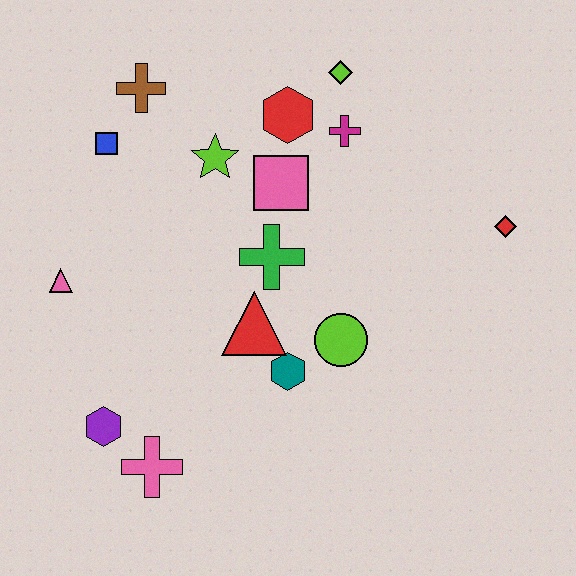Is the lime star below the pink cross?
No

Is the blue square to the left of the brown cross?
Yes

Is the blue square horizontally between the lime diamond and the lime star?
No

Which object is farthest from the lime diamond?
The pink cross is farthest from the lime diamond.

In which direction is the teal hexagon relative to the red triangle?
The teal hexagon is below the red triangle.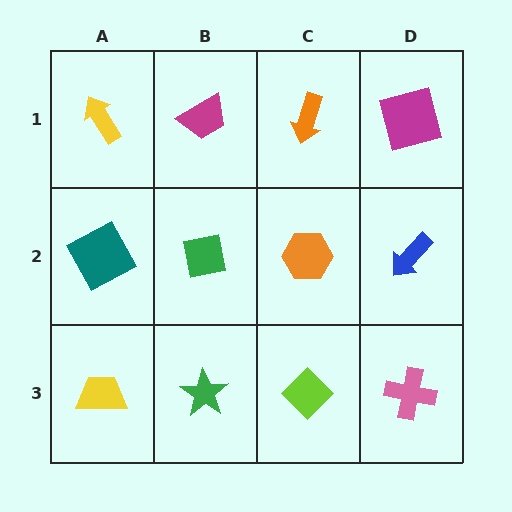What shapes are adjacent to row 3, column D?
A blue arrow (row 2, column D), a lime diamond (row 3, column C).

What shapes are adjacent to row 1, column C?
An orange hexagon (row 2, column C), a magenta trapezoid (row 1, column B), a magenta square (row 1, column D).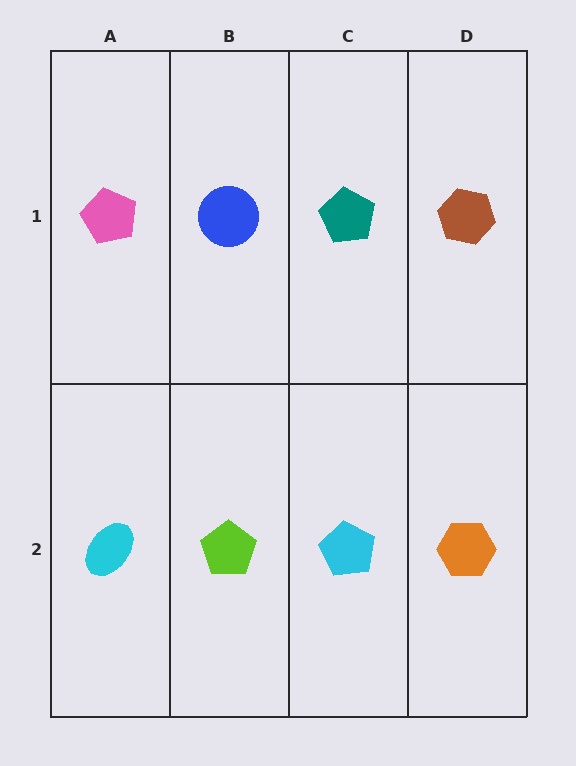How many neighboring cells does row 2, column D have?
2.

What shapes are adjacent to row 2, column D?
A brown hexagon (row 1, column D), a cyan pentagon (row 2, column C).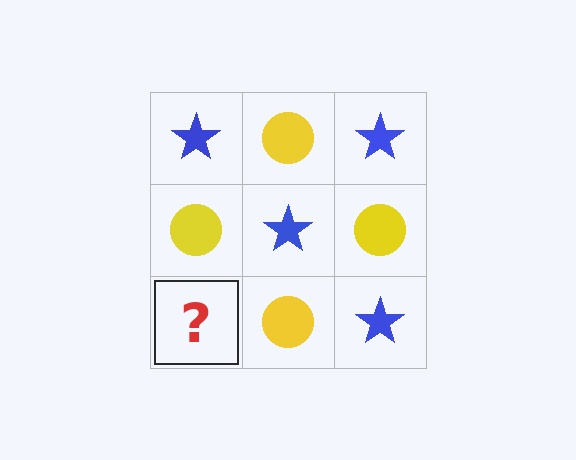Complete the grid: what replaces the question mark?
The question mark should be replaced with a blue star.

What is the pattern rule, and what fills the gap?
The rule is that it alternates blue star and yellow circle in a checkerboard pattern. The gap should be filled with a blue star.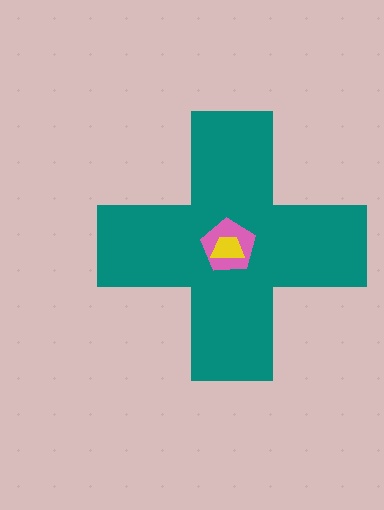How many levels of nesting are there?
3.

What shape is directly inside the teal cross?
The pink pentagon.